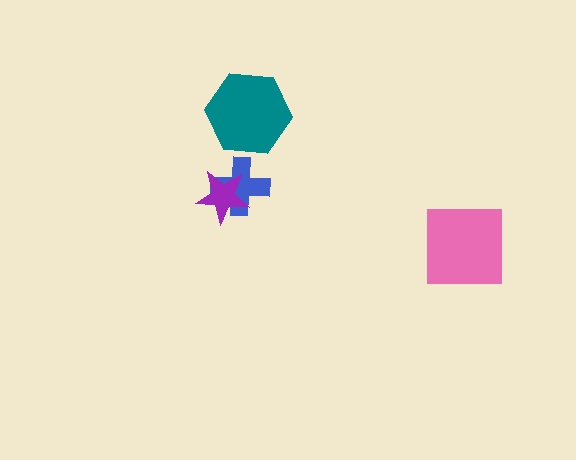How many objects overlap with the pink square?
0 objects overlap with the pink square.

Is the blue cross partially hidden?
Yes, it is partially covered by another shape.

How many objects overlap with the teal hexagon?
0 objects overlap with the teal hexagon.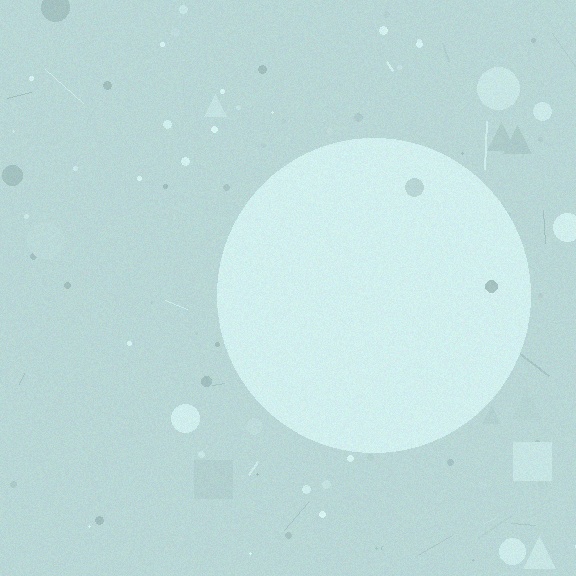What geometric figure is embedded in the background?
A circle is embedded in the background.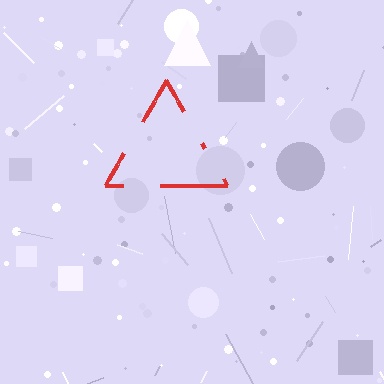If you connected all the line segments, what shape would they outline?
They would outline a triangle.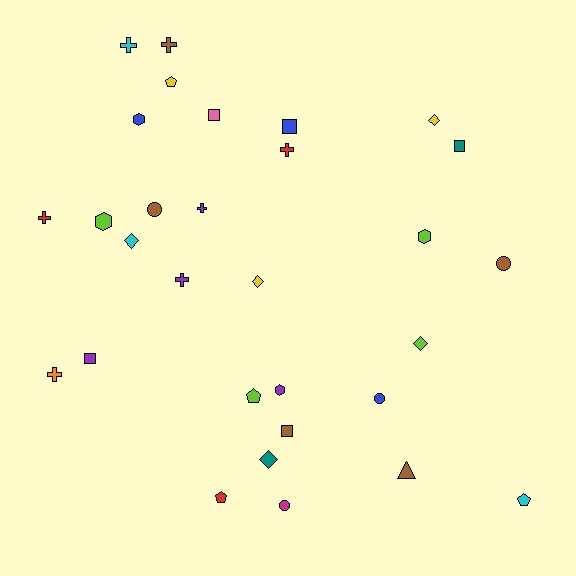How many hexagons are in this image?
There are 4 hexagons.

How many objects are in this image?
There are 30 objects.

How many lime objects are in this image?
There are 4 lime objects.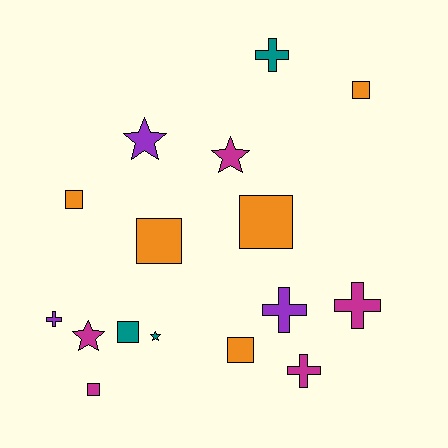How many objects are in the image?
There are 16 objects.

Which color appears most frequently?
Orange, with 5 objects.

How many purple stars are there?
There is 1 purple star.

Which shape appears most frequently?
Square, with 7 objects.